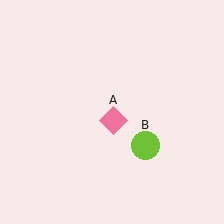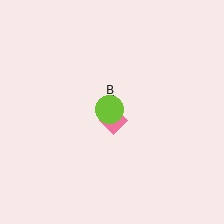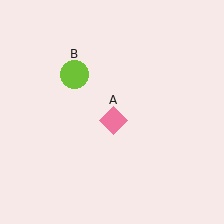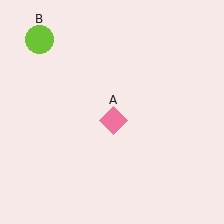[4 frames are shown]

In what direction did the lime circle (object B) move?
The lime circle (object B) moved up and to the left.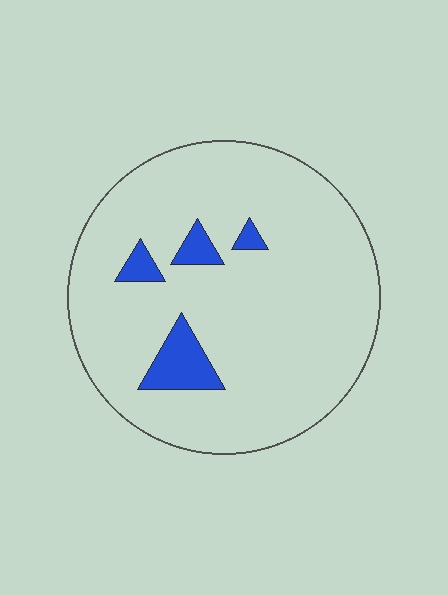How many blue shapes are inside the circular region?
4.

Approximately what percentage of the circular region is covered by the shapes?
Approximately 10%.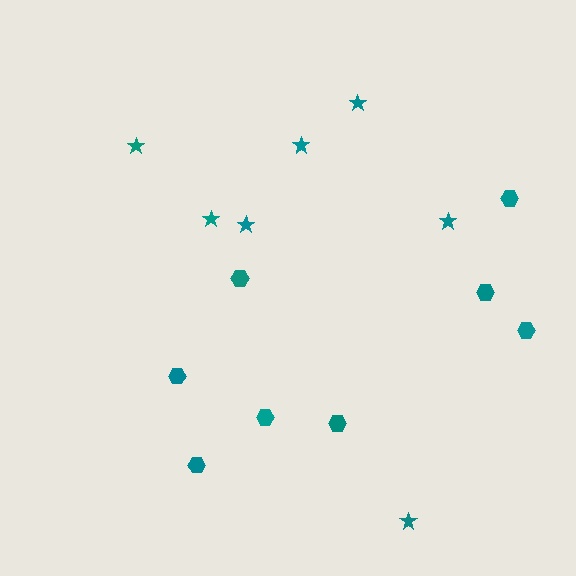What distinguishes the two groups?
There are 2 groups: one group of hexagons (8) and one group of stars (7).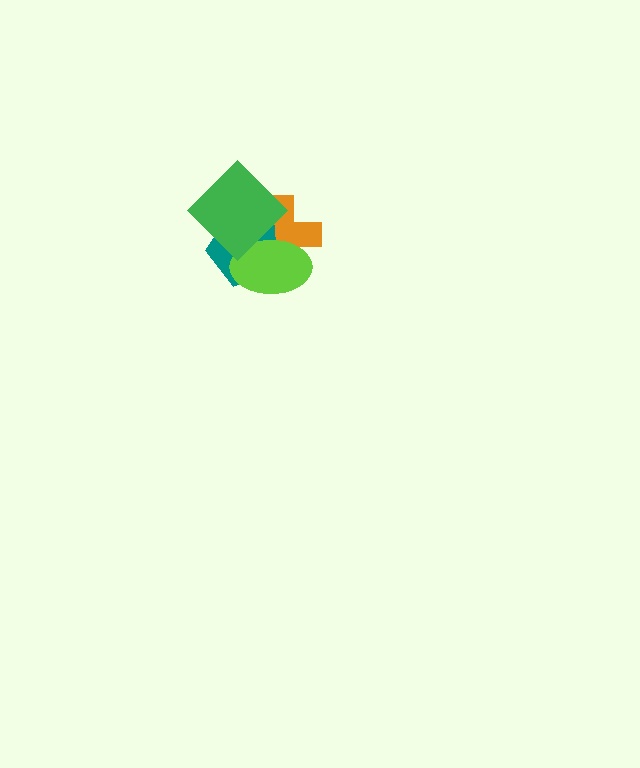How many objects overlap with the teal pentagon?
3 objects overlap with the teal pentagon.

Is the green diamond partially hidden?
No, no other shape covers it.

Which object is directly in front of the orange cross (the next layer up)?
The teal pentagon is directly in front of the orange cross.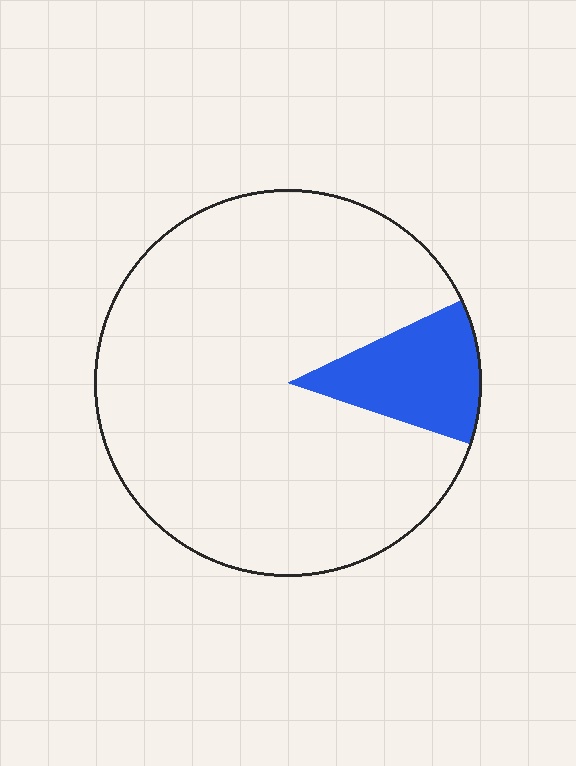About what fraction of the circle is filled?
About one eighth (1/8).